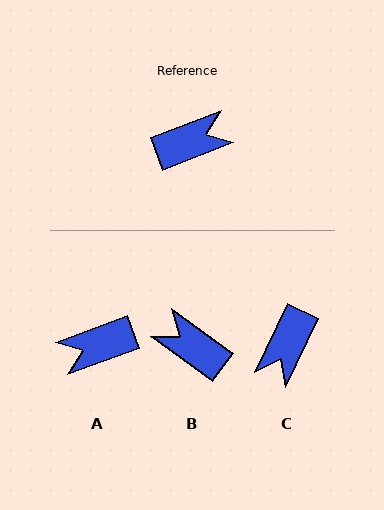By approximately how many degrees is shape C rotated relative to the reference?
Approximately 137 degrees clockwise.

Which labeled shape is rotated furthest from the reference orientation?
A, about 179 degrees away.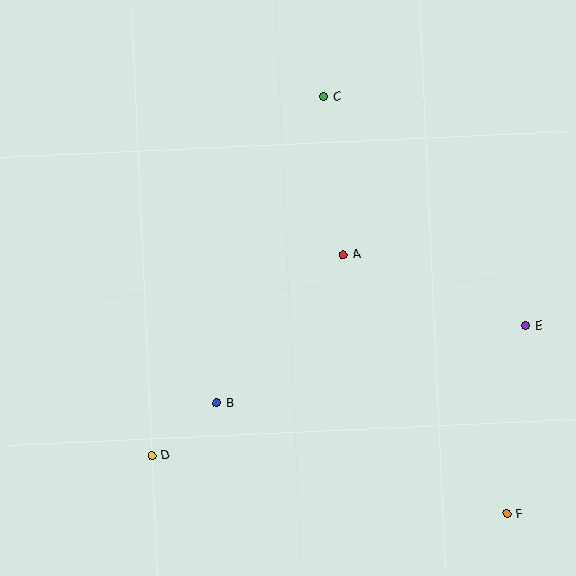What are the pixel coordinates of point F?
Point F is at (507, 514).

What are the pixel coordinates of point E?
Point E is at (526, 326).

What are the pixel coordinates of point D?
Point D is at (152, 456).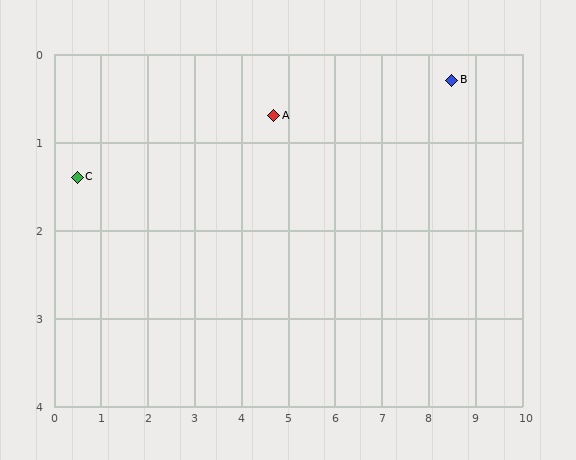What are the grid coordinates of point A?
Point A is at approximately (4.7, 0.7).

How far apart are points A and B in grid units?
Points A and B are about 3.8 grid units apart.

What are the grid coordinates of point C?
Point C is at approximately (0.5, 1.4).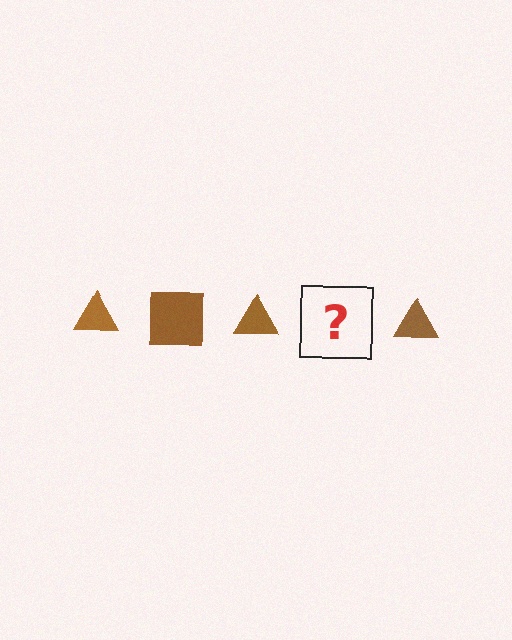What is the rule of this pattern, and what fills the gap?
The rule is that the pattern cycles through triangle, square shapes in brown. The gap should be filled with a brown square.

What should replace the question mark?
The question mark should be replaced with a brown square.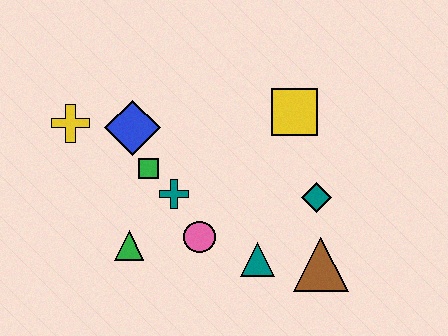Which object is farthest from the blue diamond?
The brown triangle is farthest from the blue diamond.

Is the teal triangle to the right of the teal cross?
Yes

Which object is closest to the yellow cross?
The blue diamond is closest to the yellow cross.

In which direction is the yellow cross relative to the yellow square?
The yellow cross is to the left of the yellow square.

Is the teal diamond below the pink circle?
No